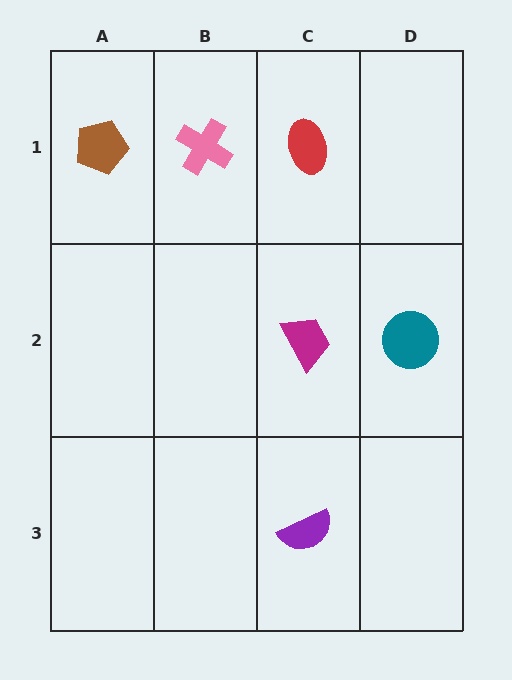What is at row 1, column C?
A red ellipse.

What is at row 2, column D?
A teal circle.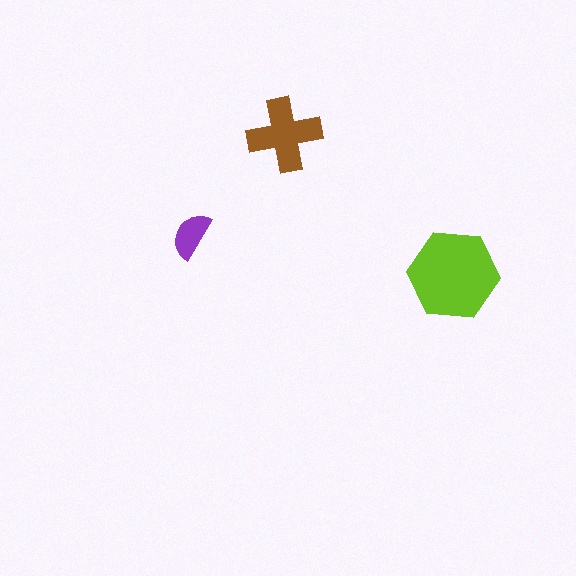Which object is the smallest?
The purple semicircle.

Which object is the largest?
The lime hexagon.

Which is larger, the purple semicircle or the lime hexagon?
The lime hexagon.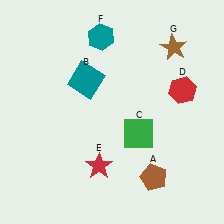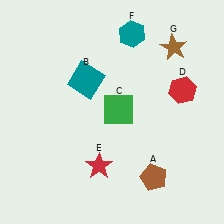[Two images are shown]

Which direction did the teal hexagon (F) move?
The teal hexagon (F) moved right.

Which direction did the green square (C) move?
The green square (C) moved up.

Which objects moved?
The objects that moved are: the green square (C), the teal hexagon (F).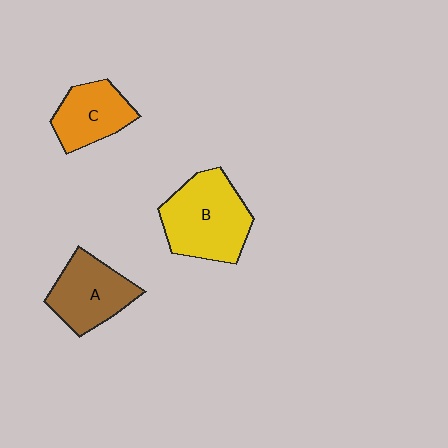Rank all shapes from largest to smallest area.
From largest to smallest: B (yellow), A (brown), C (orange).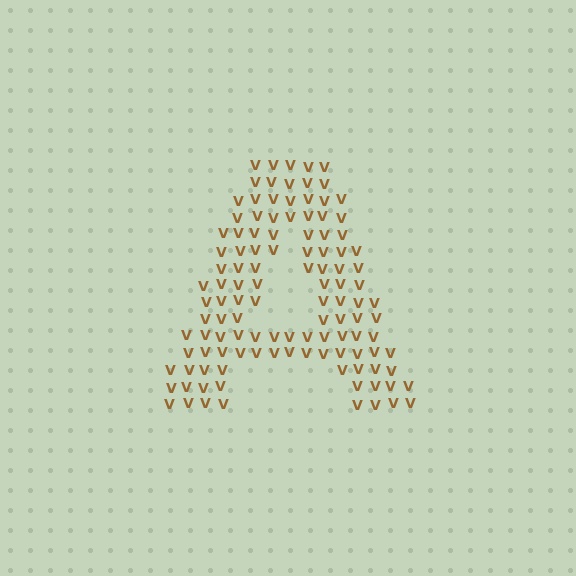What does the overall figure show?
The overall figure shows the letter A.